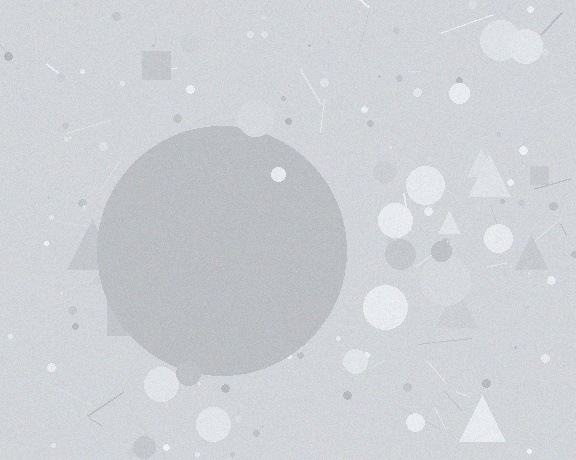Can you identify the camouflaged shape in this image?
The camouflaged shape is a circle.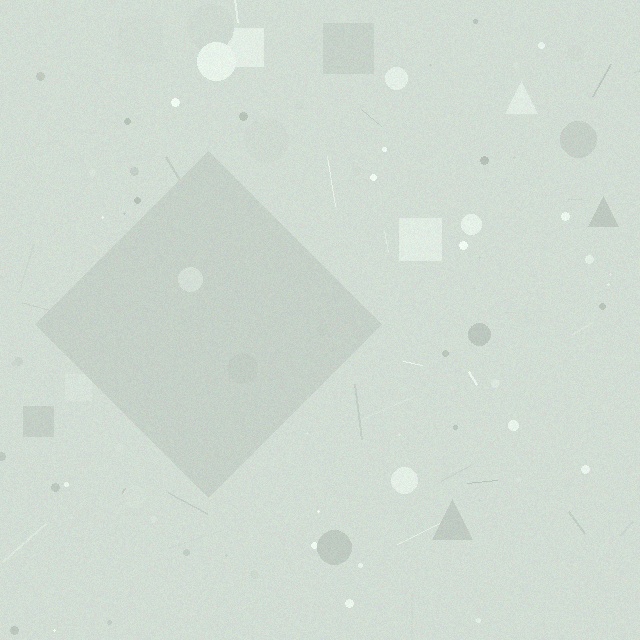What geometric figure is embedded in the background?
A diamond is embedded in the background.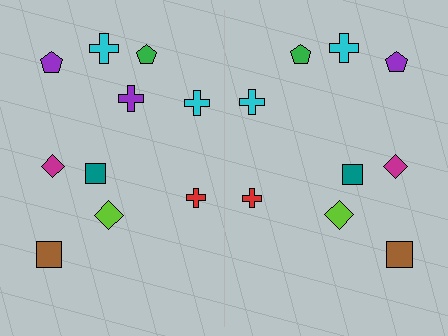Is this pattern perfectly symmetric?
No, the pattern is not perfectly symmetric. A purple cross is missing from the right side.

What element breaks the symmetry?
A purple cross is missing from the right side.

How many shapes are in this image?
There are 19 shapes in this image.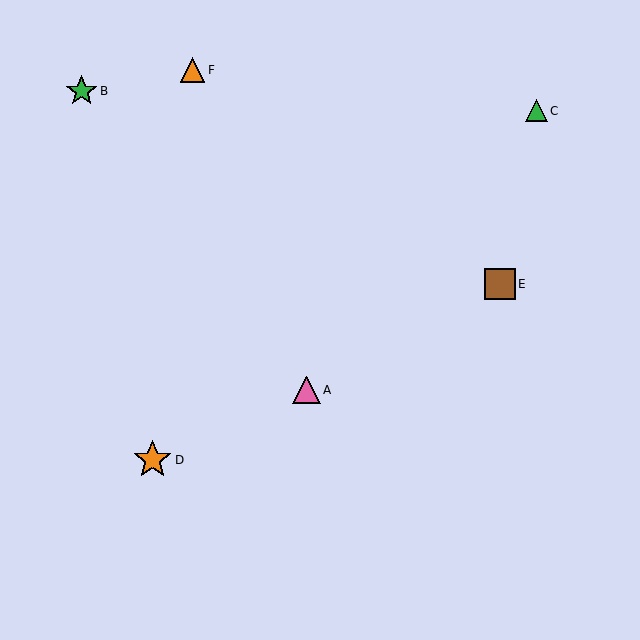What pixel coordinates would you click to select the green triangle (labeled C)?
Click at (536, 111) to select the green triangle C.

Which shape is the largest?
The orange star (labeled D) is the largest.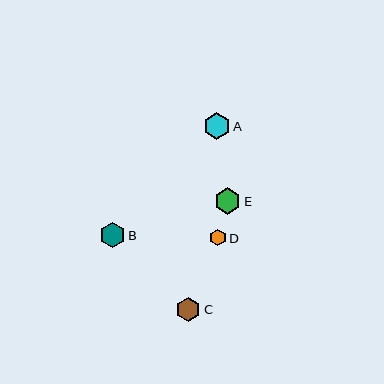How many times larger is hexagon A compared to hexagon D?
Hexagon A is approximately 1.6 times the size of hexagon D.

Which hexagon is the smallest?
Hexagon D is the smallest with a size of approximately 17 pixels.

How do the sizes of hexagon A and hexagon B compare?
Hexagon A and hexagon B are approximately the same size.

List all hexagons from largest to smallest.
From largest to smallest: A, E, B, C, D.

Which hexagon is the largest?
Hexagon A is the largest with a size of approximately 27 pixels.